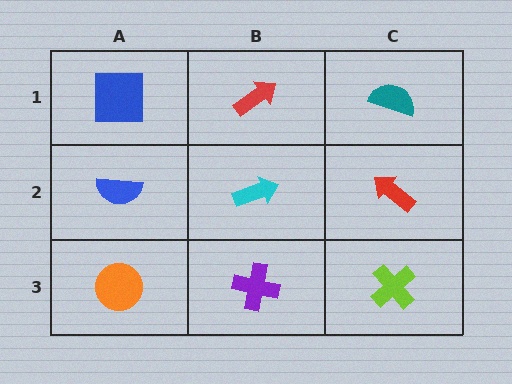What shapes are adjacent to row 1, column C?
A red arrow (row 2, column C), a red arrow (row 1, column B).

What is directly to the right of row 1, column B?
A teal semicircle.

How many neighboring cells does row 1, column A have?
2.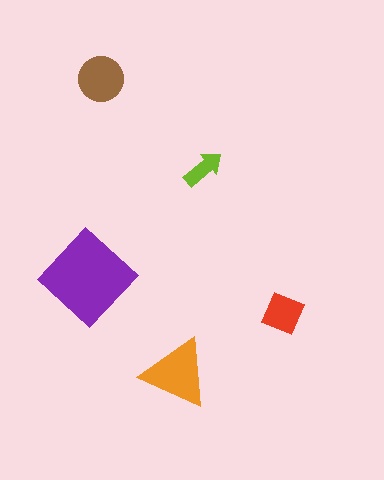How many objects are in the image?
There are 5 objects in the image.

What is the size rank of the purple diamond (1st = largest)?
1st.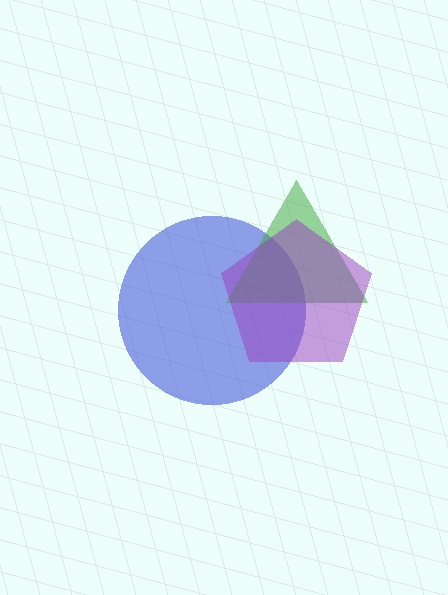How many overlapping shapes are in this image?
There are 3 overlapping shapes in the image.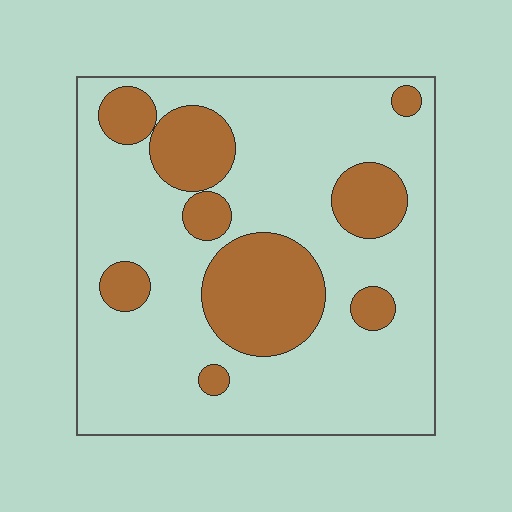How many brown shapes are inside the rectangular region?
9.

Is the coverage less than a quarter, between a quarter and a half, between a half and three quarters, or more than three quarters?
Between a quarter and a half.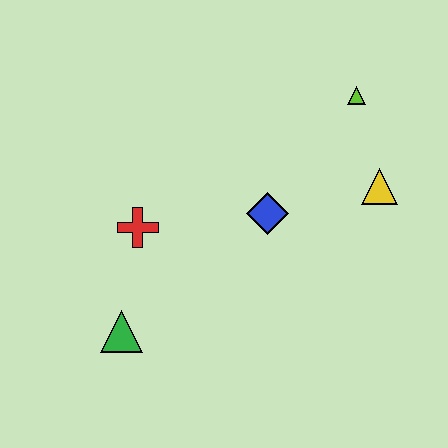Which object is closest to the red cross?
The green triangle is closest to the red cross.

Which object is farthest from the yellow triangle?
The green triangle is farthest from the yellow triangle.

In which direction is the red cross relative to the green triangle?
The red cross is above the green triangle.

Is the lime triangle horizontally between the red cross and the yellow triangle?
Yes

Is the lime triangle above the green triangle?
Yes